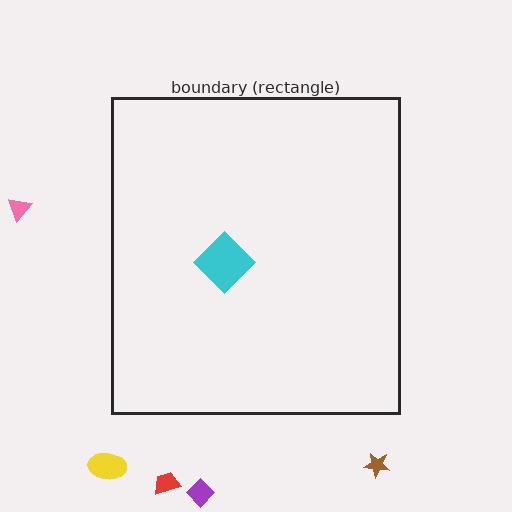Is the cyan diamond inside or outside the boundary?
Inside.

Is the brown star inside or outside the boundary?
Outside.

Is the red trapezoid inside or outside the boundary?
Outside.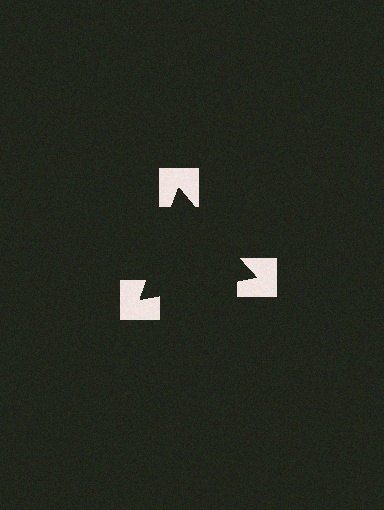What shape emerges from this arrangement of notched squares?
An illusory triangle — its edges are inferred from the aligned wedge cuts in the notched squares, not physically drawn.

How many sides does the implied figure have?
3 sides.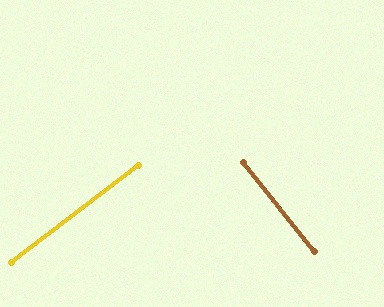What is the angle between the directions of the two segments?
Approximately 89 degrees.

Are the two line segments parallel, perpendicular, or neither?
Perpendicular — they meet at approximately 89°.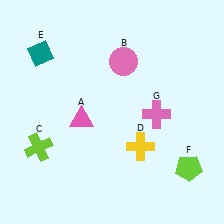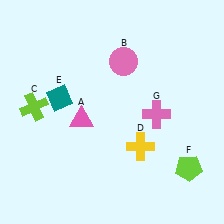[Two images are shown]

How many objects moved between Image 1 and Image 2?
2 objects moved between the two images.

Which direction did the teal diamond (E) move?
The teal diamond (E) moved down.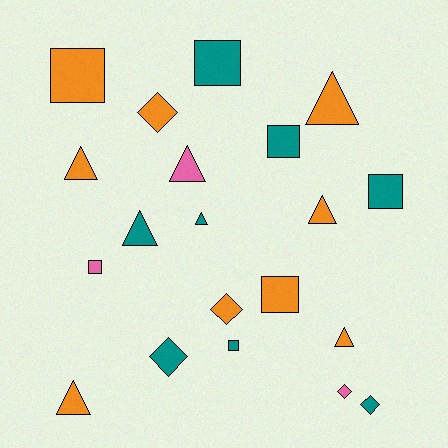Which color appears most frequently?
Orange, with 9 objects.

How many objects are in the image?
There are 20 objects.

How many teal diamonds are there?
There are 2 teal diamonds.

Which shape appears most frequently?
Triangle, with 8 objects.